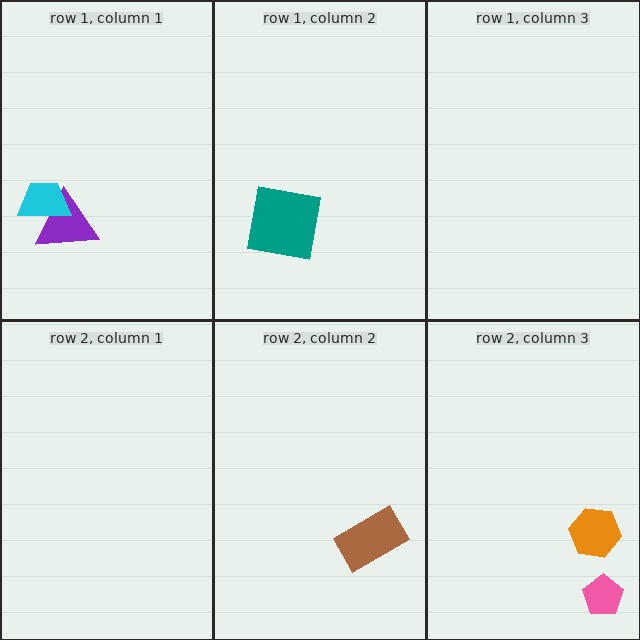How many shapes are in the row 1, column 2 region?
1.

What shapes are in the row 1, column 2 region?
The teal square.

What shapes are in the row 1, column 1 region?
The purple triangle, the cyan trapezoid.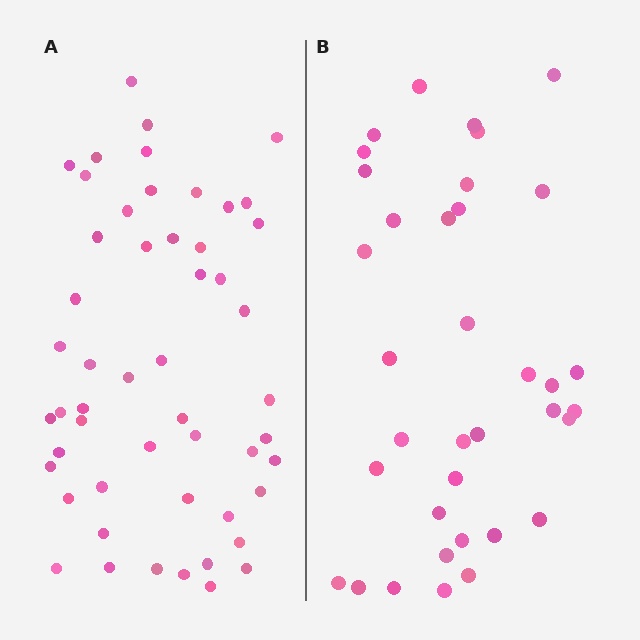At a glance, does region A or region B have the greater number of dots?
Region A (the left region) has more dots.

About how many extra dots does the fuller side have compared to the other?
Region A has approximately 15 more dots than region B.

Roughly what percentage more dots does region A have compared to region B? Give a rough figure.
About 45% more.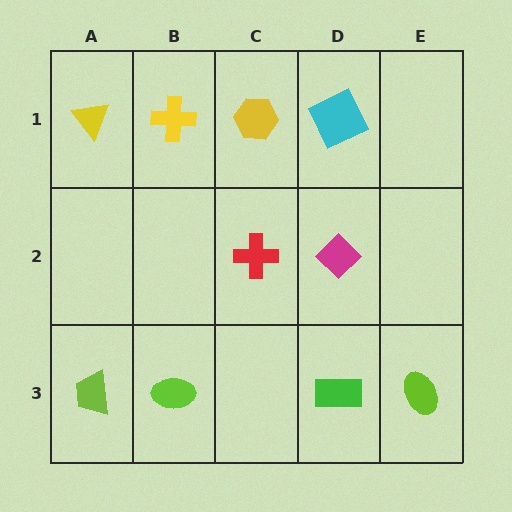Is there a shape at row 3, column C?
No, that cell is empty.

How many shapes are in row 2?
2 shapes.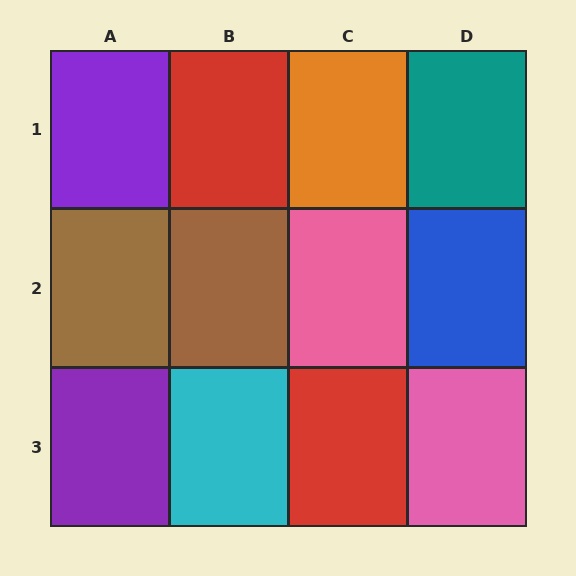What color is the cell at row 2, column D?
Blue.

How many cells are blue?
1 cell is blue.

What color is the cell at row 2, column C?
Pink.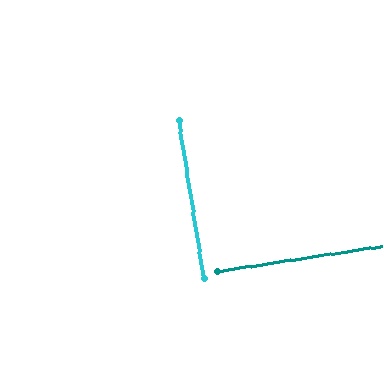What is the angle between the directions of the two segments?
Approximately 90 degrees.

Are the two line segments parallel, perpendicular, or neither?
Perpendicular — they meet at approximately 90°.